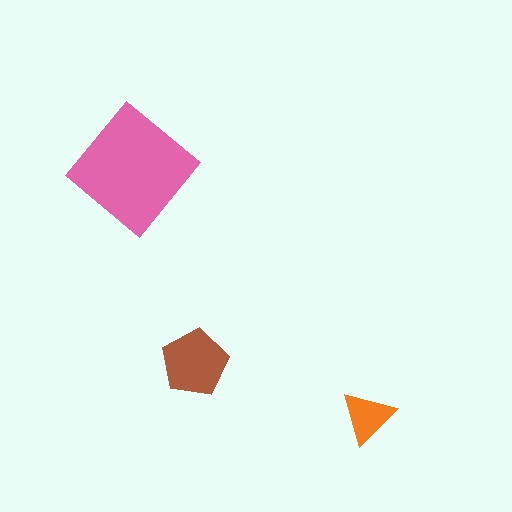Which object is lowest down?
The orange triangle is bottommost.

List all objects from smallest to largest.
The orange triangle, the brown pentagon, the pink diamond.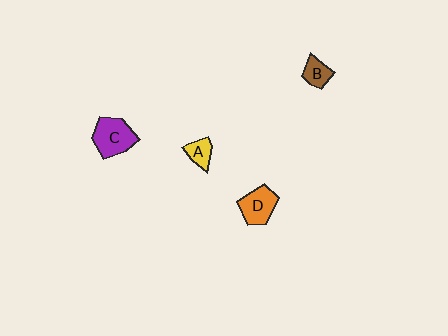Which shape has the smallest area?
Shape A (yellow).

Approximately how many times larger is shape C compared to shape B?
Approximately 2.1 times.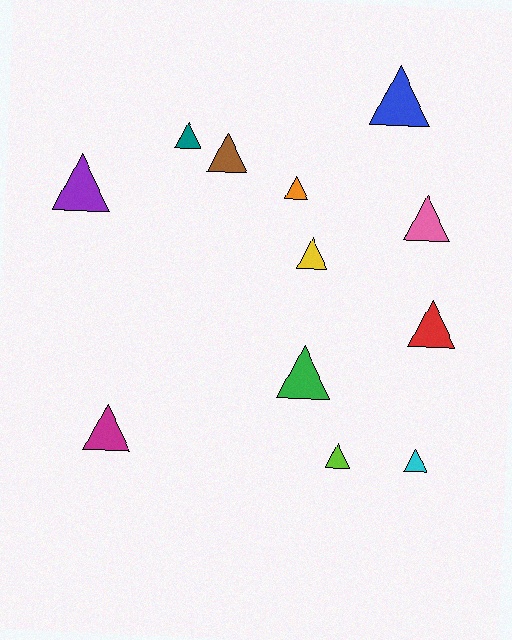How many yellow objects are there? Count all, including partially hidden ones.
There is 1 yellow object.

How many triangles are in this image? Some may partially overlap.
There are 12 triangles.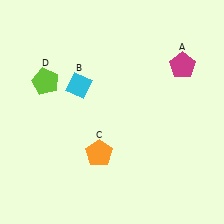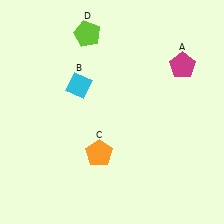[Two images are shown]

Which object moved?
The lime pentagon (D) moved up.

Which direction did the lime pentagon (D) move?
The lime pentagon (D) moved up.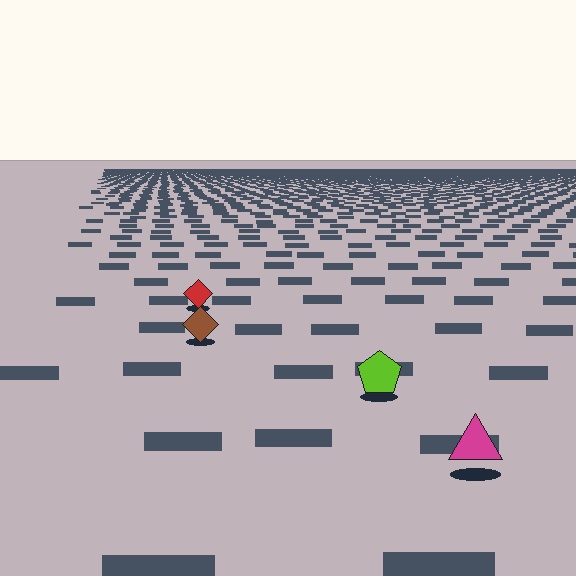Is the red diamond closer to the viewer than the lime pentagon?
No. The lime pentagon is closer — you can tell from the texture gradient: the ground texture is coarser near it.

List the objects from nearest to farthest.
From nearest to farthest: the magenta triangle, the lime pentagon, the brown diamond, the red diamond.